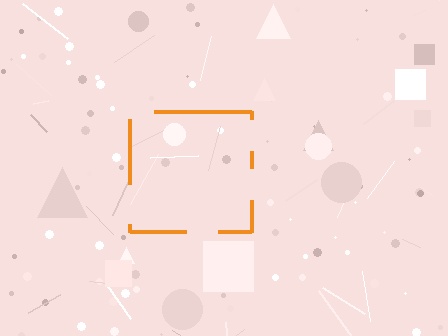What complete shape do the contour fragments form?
The contour fragments form a square.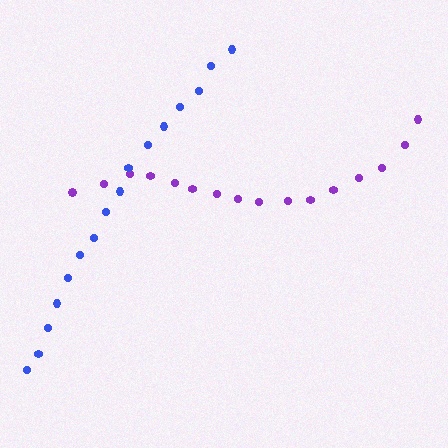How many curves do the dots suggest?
There are 2 distinct paths.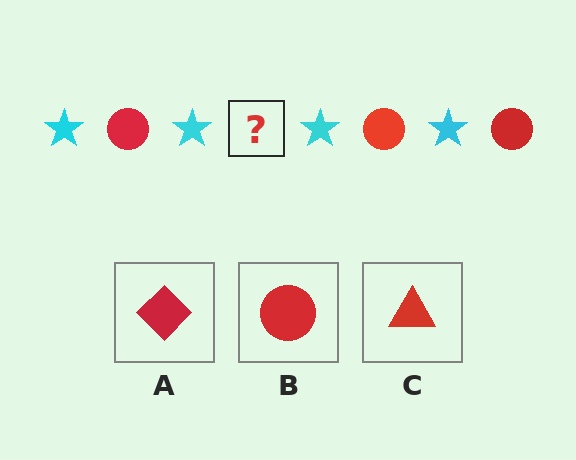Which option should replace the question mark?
Option B.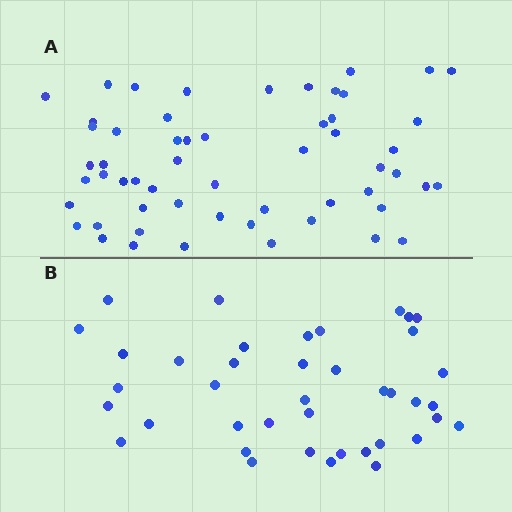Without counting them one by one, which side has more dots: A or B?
Region A (the top region) has more dots.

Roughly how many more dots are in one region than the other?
Region A has approximately 15 more dots than region B.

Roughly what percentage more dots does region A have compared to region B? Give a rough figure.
About 40% more.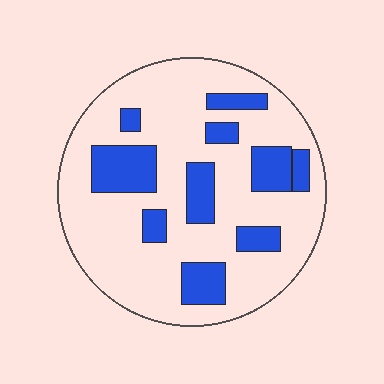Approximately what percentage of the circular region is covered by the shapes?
Approximately 25%.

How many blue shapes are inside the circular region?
10.